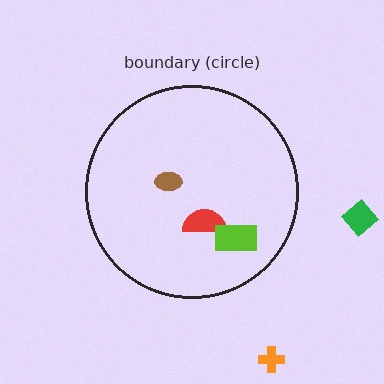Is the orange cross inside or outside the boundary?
Outside.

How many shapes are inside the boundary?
3 inside, 2 outside.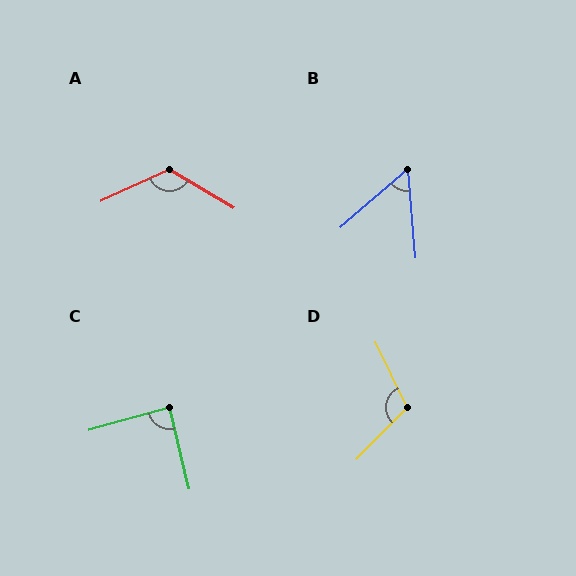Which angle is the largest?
A, at approximately 125 degrees.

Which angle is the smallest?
B, at approximately 54 degrees.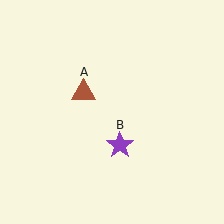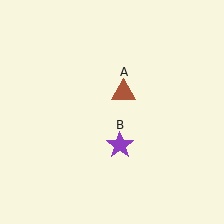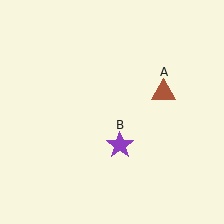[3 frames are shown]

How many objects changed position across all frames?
1 object changed position: brown triangle (object A).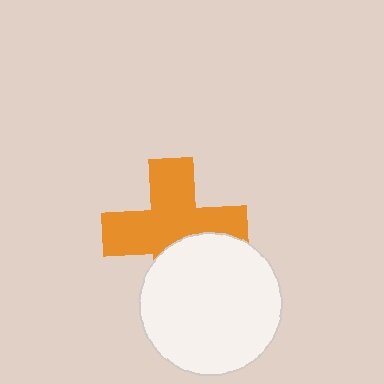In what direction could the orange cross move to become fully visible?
The orange cross could move up. That would shift it out from behind the white circle entirely.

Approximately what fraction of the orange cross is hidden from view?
Roughly 32% of the orange cross is hidden behind the white circle.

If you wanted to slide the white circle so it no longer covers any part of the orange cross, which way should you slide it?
Slide it down — that is the most direct way to separate the two shapes.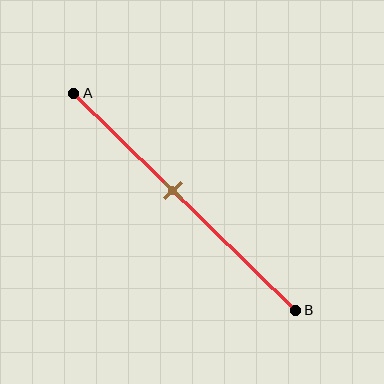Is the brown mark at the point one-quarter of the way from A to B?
No, the mark is at about 45% from A, not at the 25% one-quarter point.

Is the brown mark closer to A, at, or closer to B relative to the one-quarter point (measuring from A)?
The brown mark is closer to point B than the one-quarter point of segment AB.